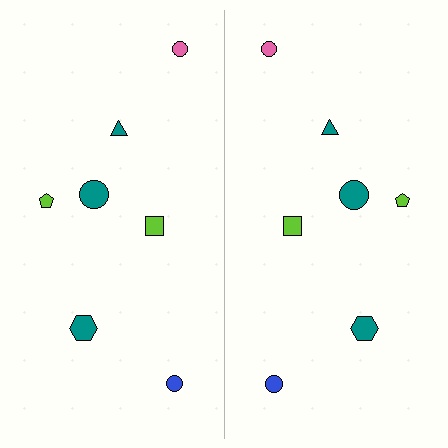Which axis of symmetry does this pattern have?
The pattern has a vertical axis of symmetry running through the center of the image.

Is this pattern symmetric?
Yes, this pattern has bilateral (reflection) symmetry.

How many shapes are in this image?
There are 14 shapes in this image.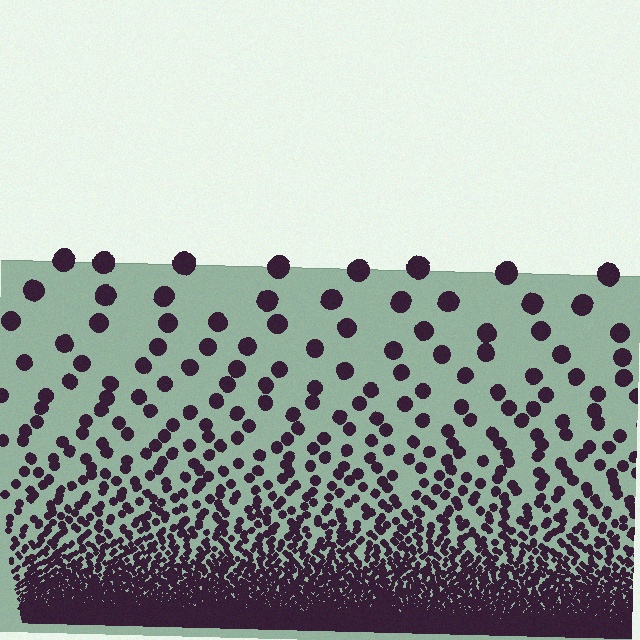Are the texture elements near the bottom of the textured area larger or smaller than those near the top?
Smaller. The gradient is inverted — elements near the bottom are smaller and denser.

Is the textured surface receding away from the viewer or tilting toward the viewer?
The surface appears to tilt toward the viewer. Texture elements get larger and sparser toward the top.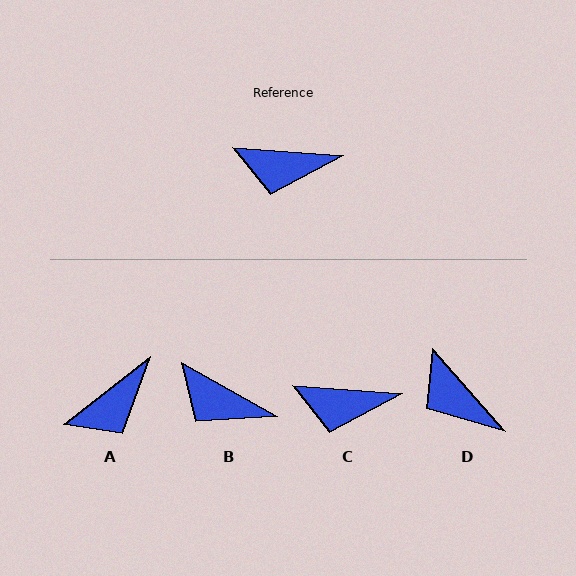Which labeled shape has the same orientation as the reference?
C.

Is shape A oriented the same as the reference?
No, it is off by about 42 degrees.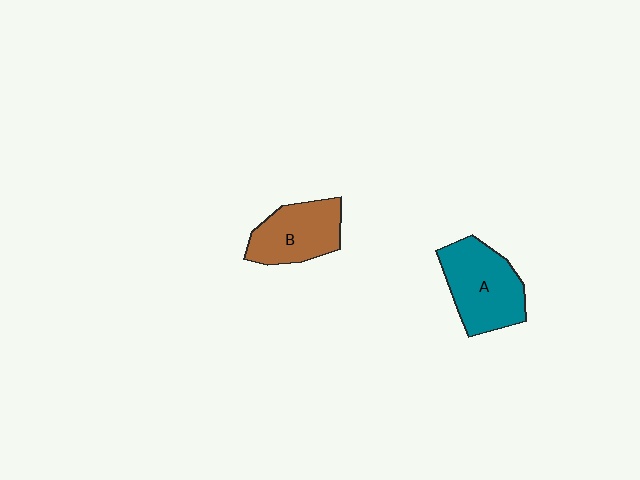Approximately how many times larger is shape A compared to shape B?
Approximately 1.2 times.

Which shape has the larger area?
Shape A (teal).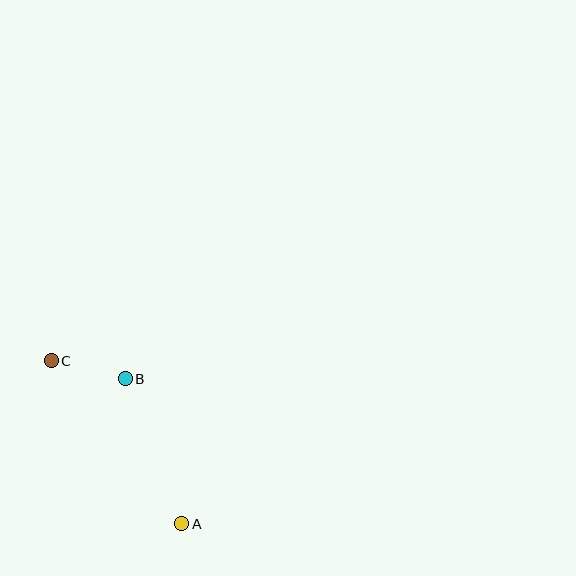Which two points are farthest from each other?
Points A and C are farthest from each other.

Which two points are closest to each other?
Points B and C are closest to each other.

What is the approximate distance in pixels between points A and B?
The distance between A and B is approximately 156 pixels.